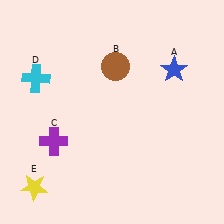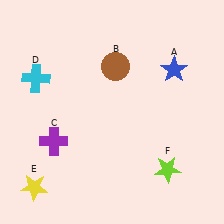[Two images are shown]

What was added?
A lime star (F) was added in Image 2.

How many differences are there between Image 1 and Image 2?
There is 1 difference between the two images.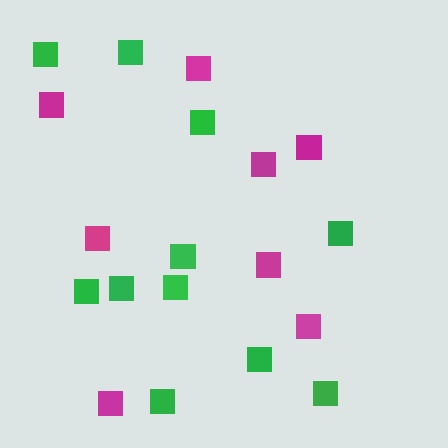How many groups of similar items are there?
There are 2 groups: one group of green squares (11) and one group of magenta squares (8).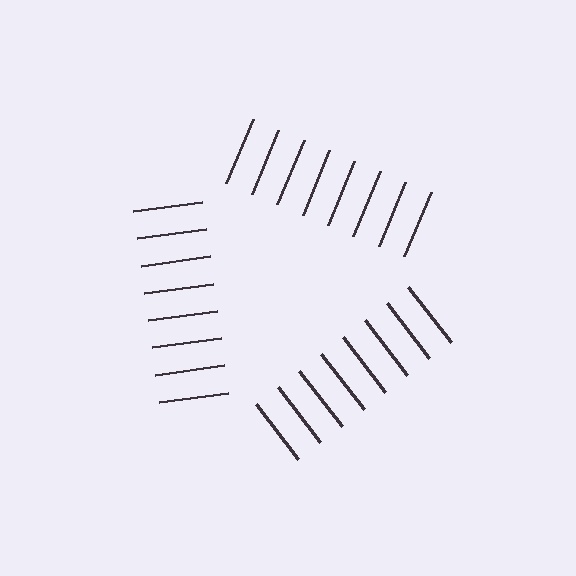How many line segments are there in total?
24 — 8 along each of the 3 edges.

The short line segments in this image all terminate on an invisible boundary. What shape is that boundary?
An illusory triangle — the line segments terminate on its edges but no continuous stroke is drawn.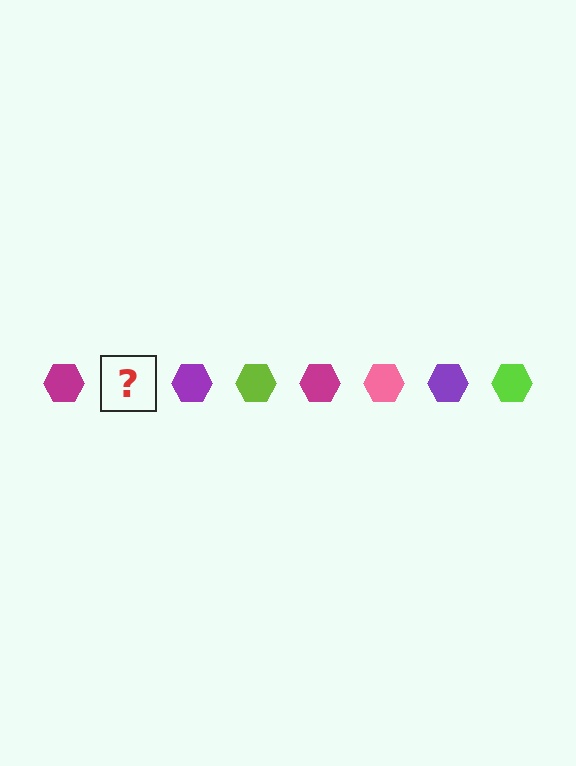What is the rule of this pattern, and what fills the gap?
The rule is that the pattern cycles through magenta, pink, purple, lime hexagons. The gap should be filled with a pink hexagon.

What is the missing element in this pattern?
The missing element is a pink hexagon.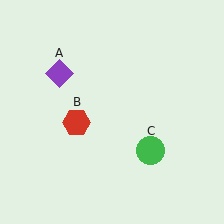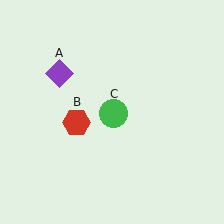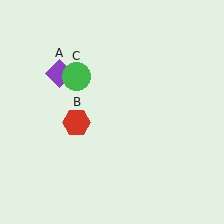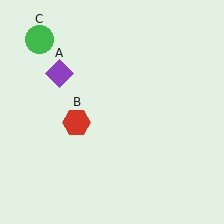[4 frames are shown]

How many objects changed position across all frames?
1 object changed position: green circle (object C).